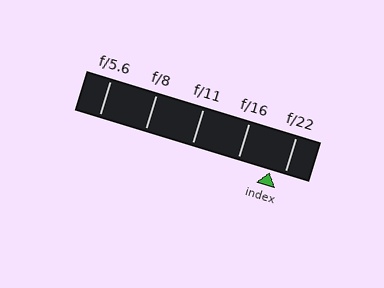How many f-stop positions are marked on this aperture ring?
There are 5 f-stop positions marked.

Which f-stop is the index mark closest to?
The index mark is closest to f/22.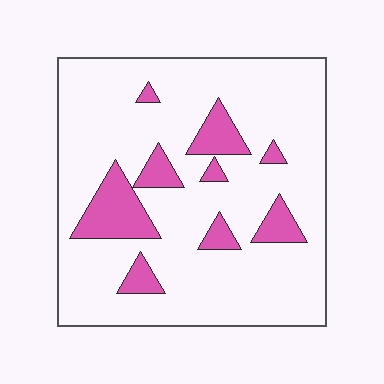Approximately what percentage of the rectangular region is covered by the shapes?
Approximately 15%.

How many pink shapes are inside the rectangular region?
9.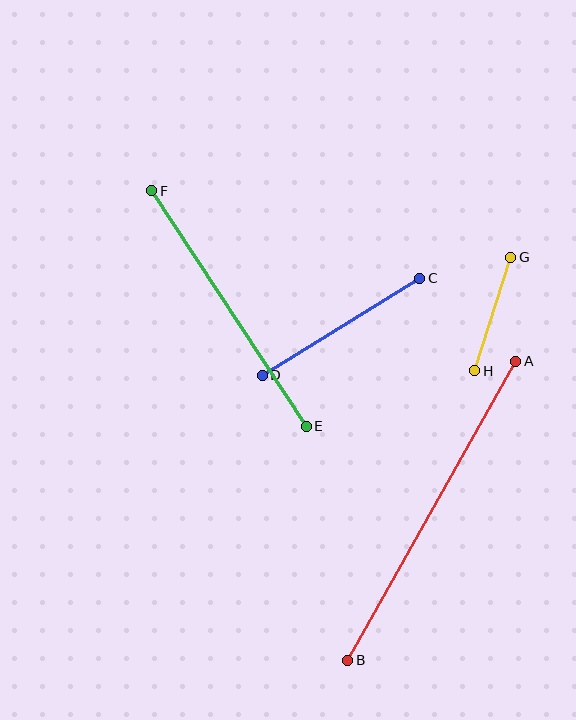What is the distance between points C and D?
The distance is approximately 185 pixels.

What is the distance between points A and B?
The distance is approximately 343 pixels.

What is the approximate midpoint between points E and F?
The midpoint is at approximately (229, 309) pixels.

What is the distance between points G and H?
The distance is approximately 119 pixels.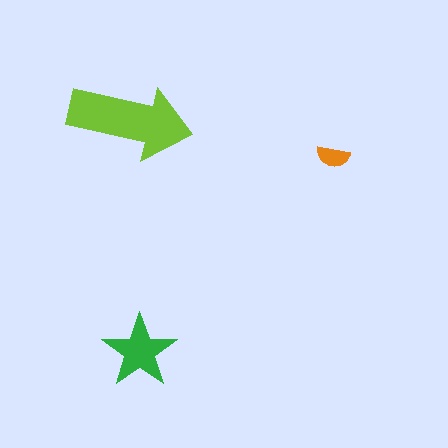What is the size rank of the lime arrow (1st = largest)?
1st.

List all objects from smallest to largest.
The orange semicircle, the green star, the lime arrow.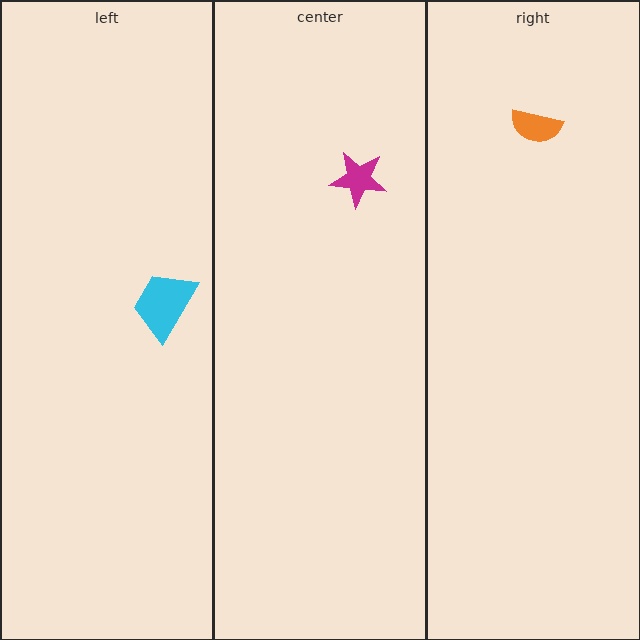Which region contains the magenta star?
The center region.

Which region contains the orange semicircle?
The right region.